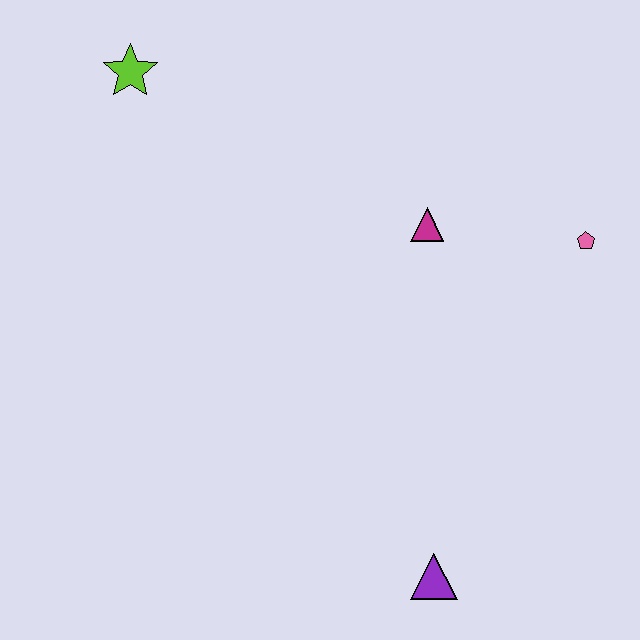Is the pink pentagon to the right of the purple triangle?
Yes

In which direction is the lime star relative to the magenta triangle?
The lime star is to the left of the magenta triangle.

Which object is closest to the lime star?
The magenta triangle is closest to the lime star.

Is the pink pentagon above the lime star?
No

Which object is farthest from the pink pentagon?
The lime star is farthest from the pink pentagon.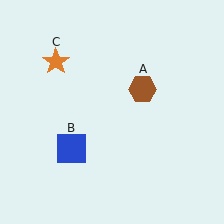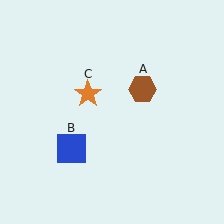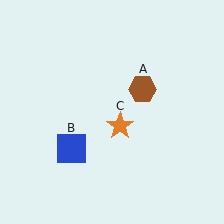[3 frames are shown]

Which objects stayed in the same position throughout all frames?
Brown hexagon (object A) and blue square (object B) remained stationary.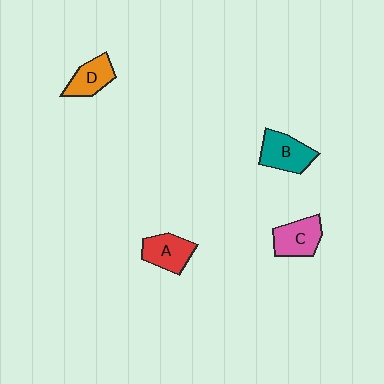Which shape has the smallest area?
Shape D (orange).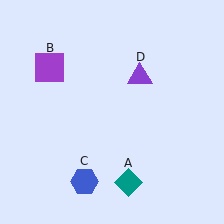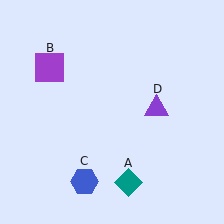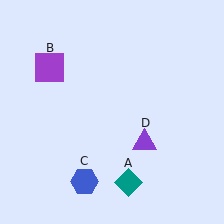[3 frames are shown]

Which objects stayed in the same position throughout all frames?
Teal diamond (object A) and purple square (object B) and blue hexagon (object C) remained stationary.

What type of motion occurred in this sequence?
The purple triangle (object D) rotated clockwise around the center of the scene.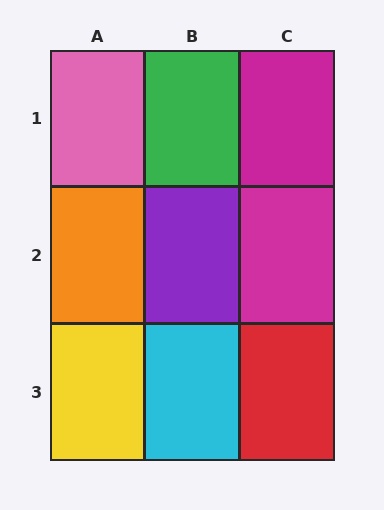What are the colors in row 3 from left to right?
Yellow, cyan, red.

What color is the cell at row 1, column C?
Magenta.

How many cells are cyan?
1 cell is cyan.